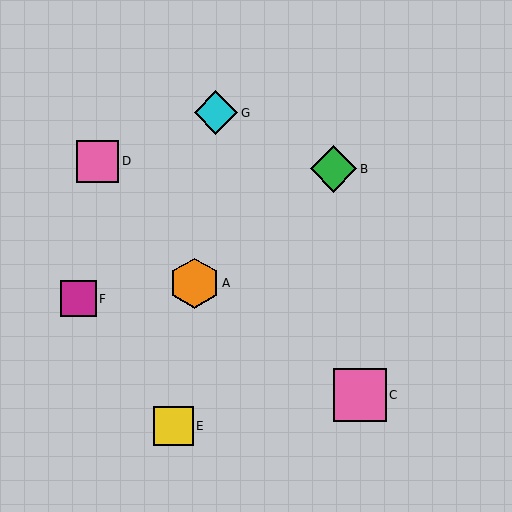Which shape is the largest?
The pink square (labeled C) is the largest.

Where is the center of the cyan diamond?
The center of the cyan diamond is at (216, 113).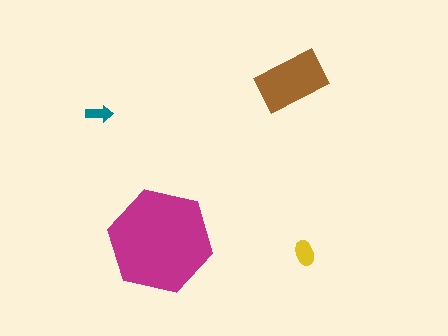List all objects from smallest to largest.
The teal arrow, the yellow ellipse, the brown rectangle, the magenta hexagon.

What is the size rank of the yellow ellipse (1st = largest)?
3rd.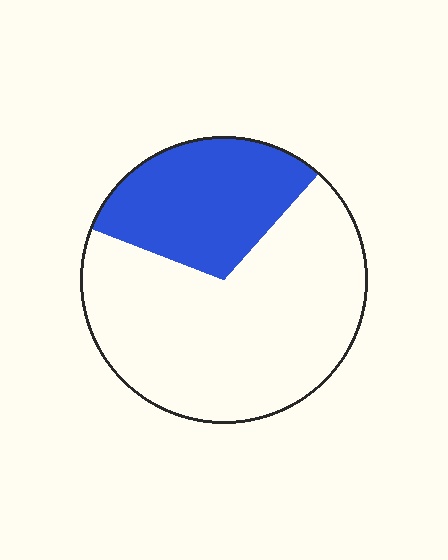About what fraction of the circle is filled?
About one third (1/3).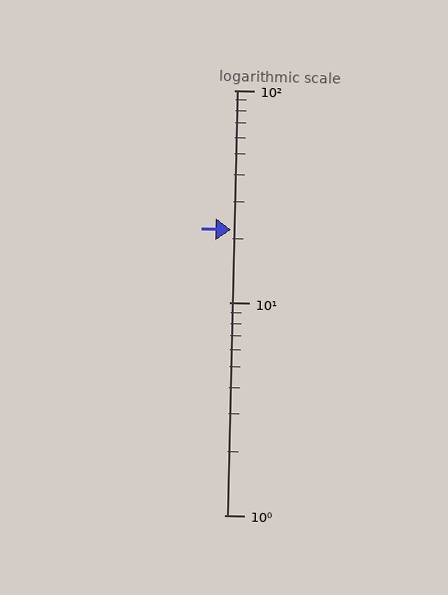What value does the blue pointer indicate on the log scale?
The pointer indicates approximately 22.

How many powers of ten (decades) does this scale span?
The scale spans 2 decades, from 1 to 100.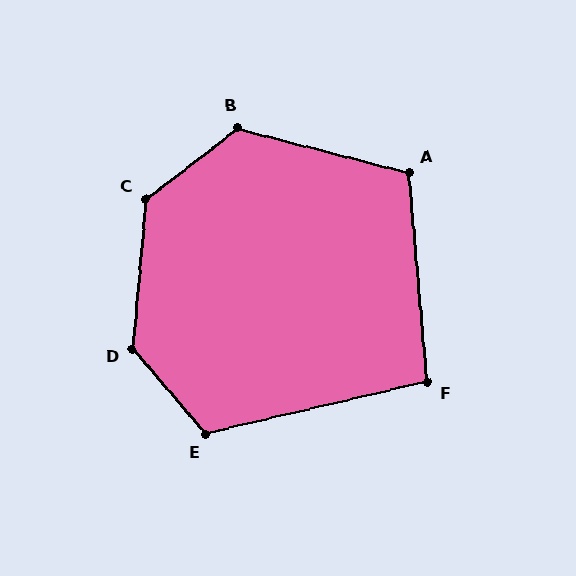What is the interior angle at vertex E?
Approximately 118 degrees (obtuse).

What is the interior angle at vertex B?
Approximately 128 degrees (obtuse).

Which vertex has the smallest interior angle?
F, at approximately 99 degrees.